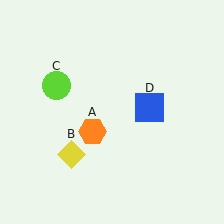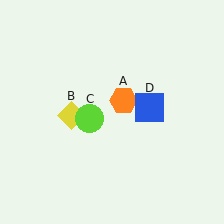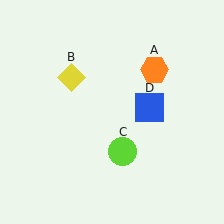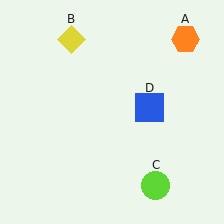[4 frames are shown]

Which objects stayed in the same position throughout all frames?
Blue square (object D) remained stationary.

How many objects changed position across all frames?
3 objects changed position: orange hexagon (object A), yellow diamond (object B), lime circle (object C).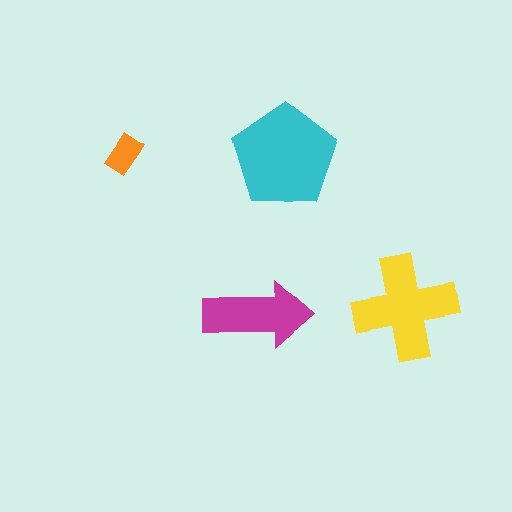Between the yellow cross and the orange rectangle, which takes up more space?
The yellow cross.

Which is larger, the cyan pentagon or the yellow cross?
The cyan pentagon.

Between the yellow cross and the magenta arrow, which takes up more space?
The yellow cross.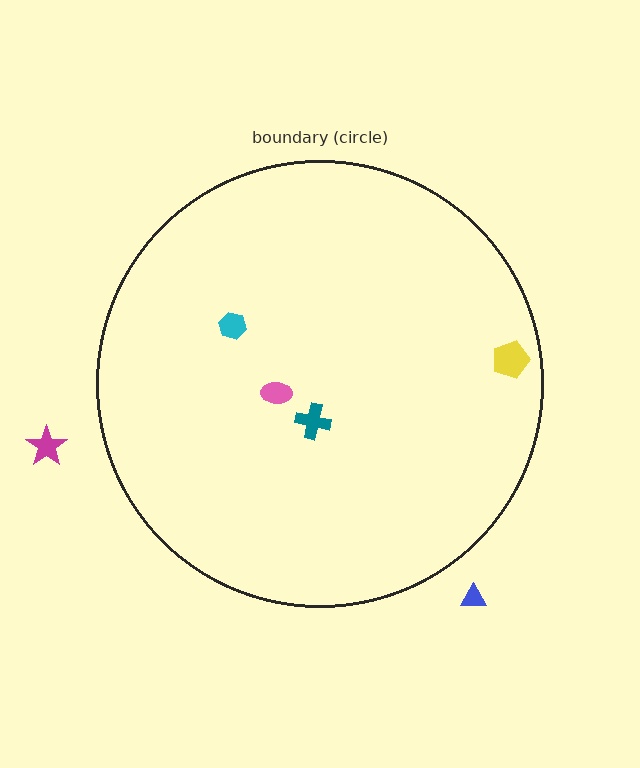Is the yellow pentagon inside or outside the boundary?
Inside.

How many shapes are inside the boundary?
4 inside, 2 outside.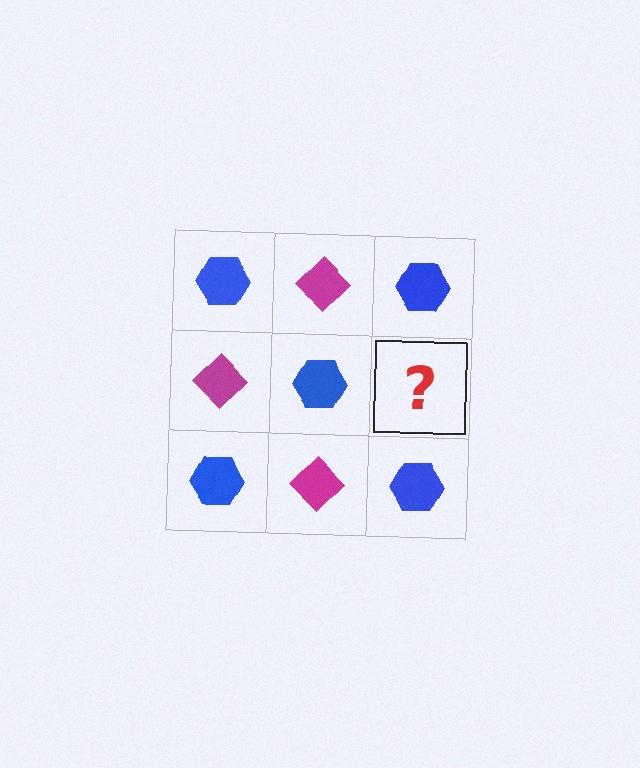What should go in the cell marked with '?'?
The missing cell should contain a magenta diamond.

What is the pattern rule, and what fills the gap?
The rule is that it alternates blue hexagon and magenta diamond in a checkerboard pattern. The gap should be filled with a magenta diamond.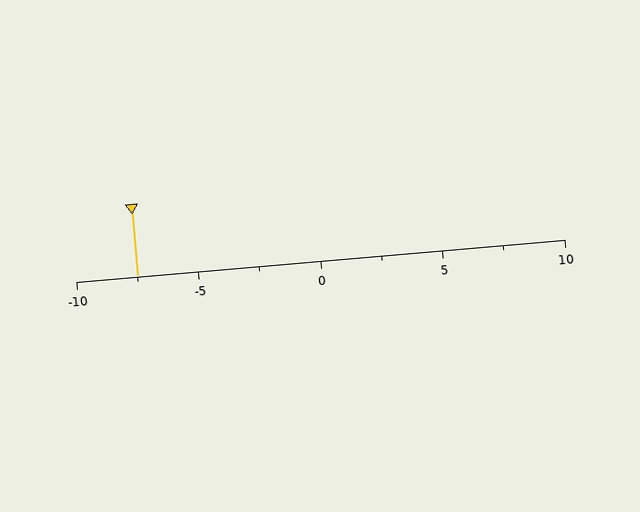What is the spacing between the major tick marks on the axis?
The major ticks are spaced 5 apart.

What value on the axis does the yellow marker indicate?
The marker indicates approximately -7.5.